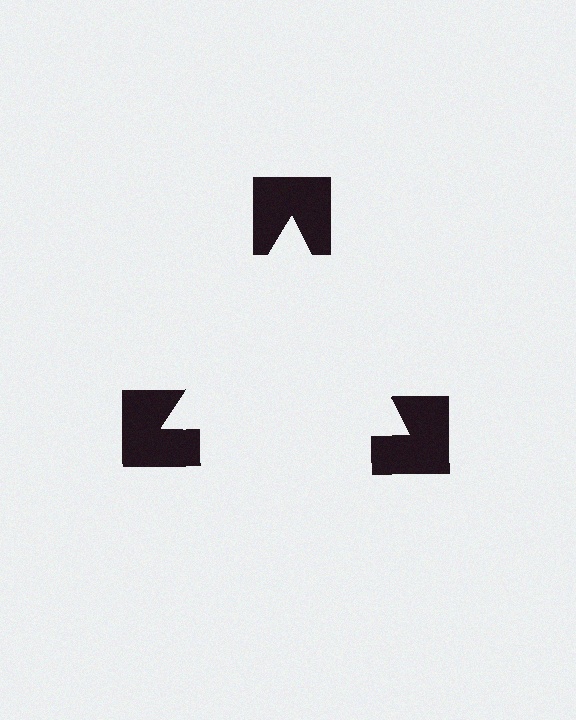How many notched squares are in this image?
There are 3 — one at each vertex of the illusory triangle.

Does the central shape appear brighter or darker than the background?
It typically appears slightly brighter than the background, even though no actual brightness change is drawn.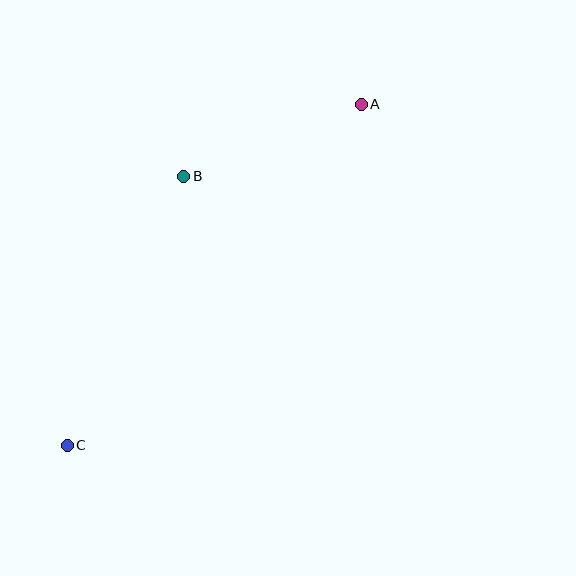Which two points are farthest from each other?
Points A and C are farthest from each other.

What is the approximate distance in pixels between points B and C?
The distance between B and C is approximately 293 pixels.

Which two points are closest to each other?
Points A and B are closest to each other.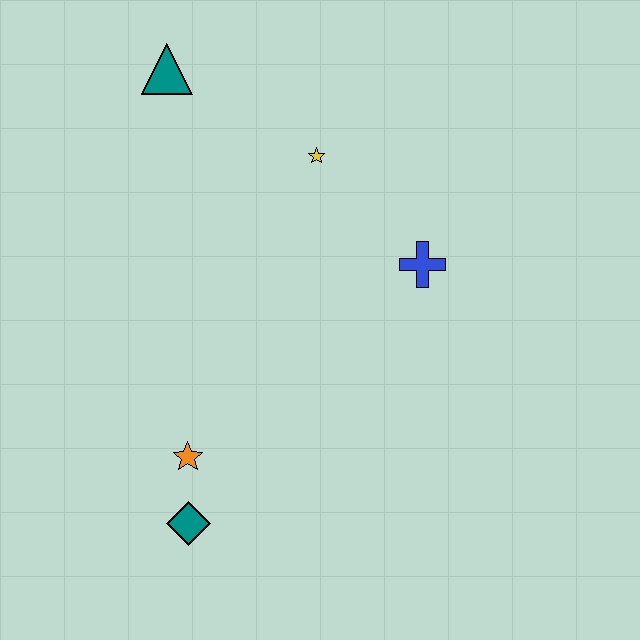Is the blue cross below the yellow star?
Yes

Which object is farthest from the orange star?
The teal triangle is farthest from the orange star.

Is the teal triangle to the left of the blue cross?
Yes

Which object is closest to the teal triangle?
The yellow star is closest to the teal triangle.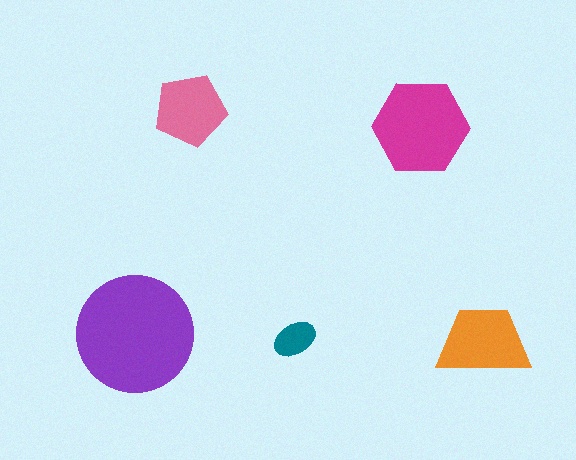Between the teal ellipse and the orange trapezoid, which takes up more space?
The orange trapezoid.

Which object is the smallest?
The teal ellipse.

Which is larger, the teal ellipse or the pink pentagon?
The pink pentagon.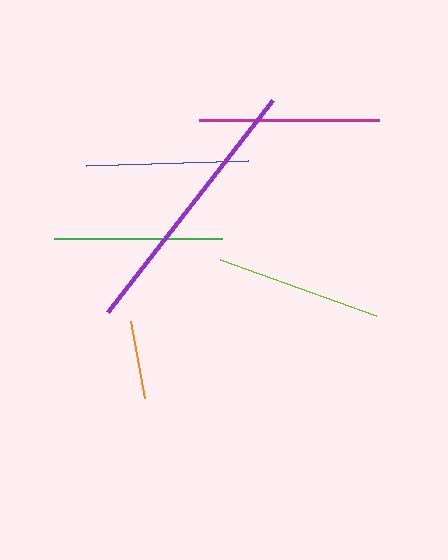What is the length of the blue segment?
The blue segment is approximately 162 pixels long.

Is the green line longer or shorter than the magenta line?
The magenta line is longer than the green line.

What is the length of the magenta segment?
The magenta segment is approximately 180 pixels long.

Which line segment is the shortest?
The orange line is the shortest at approximately 78 pixels.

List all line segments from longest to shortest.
From longest to shortest: purple, magenta, green, lime, blue, orange.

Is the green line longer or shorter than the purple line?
The purple line is longer than the green line.